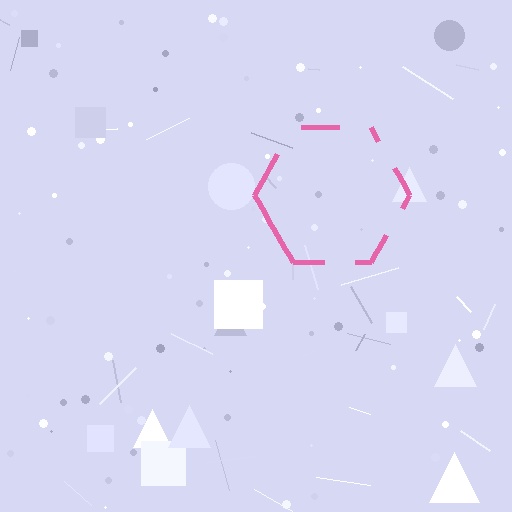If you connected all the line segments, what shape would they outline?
They would outline a hexagon.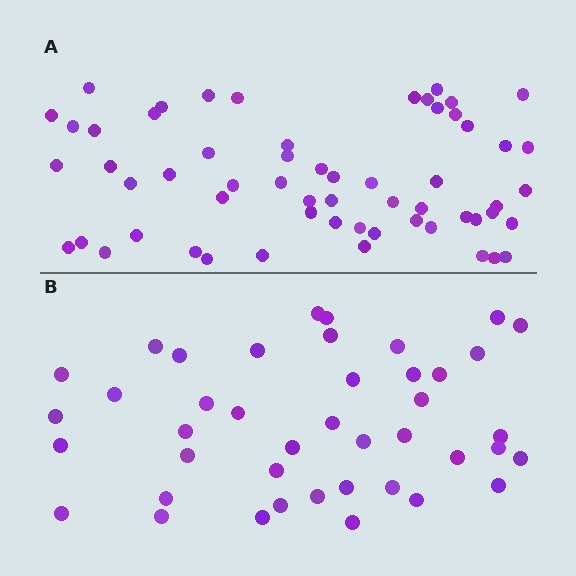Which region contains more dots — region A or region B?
Region A (the top region) has more dots.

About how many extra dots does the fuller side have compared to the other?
Region A has approximately 15 more dots than region B.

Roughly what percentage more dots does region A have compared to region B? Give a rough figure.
About 40% more.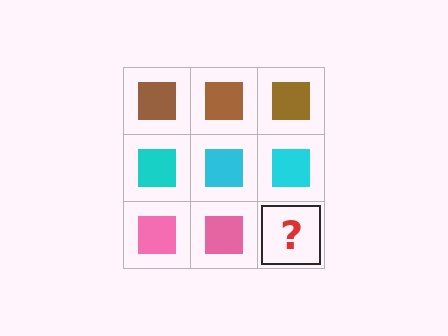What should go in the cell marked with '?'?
The missing cell should contain a pink square.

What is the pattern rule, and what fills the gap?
The rule is that each row has a consistent color. The gap should be filled with a pink square.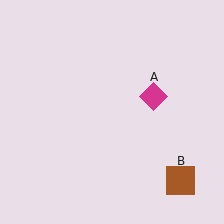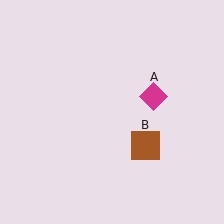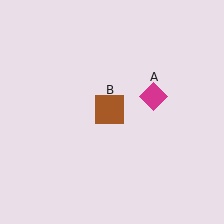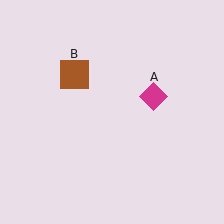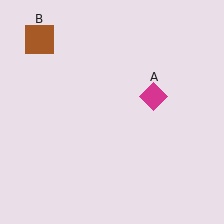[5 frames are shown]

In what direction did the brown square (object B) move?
The brown square (object B) moved up and to the left.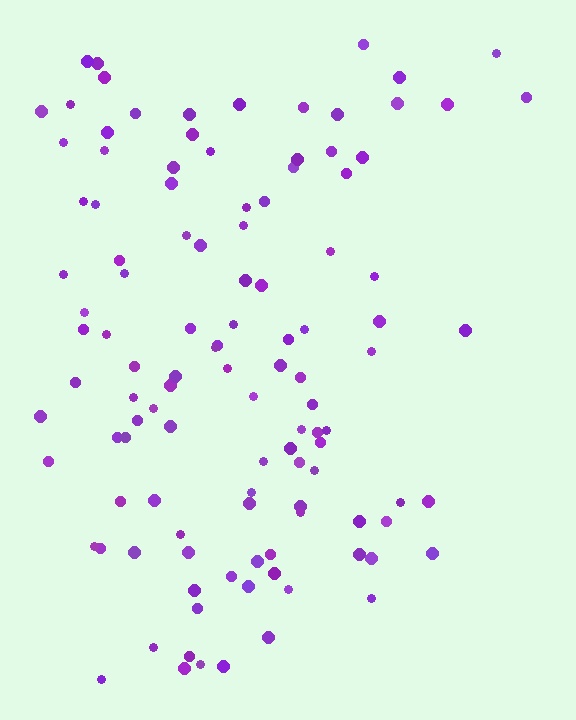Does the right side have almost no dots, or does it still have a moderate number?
Still a moderate number, just noticeably fewer than the left.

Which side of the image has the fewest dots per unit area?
The right.